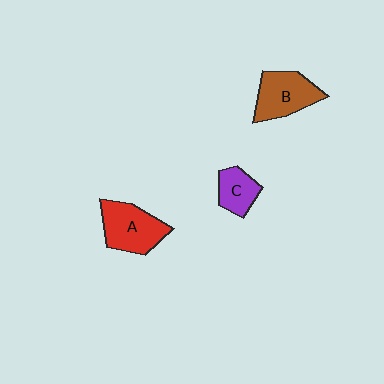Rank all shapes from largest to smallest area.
From largest to smallest: A (red), B (brown), C (purple).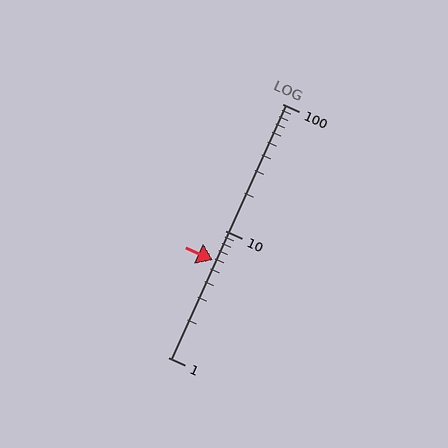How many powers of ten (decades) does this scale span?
The scale spans 2 decades, from 1 to 100.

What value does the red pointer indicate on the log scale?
The pointer indicates approximately 5.8.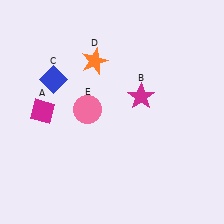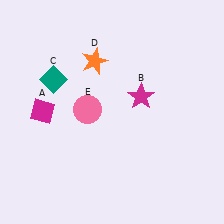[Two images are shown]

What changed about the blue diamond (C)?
In Image 1, C is blue. In Image 2, it changed to teal.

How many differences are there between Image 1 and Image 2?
There is 1 difference between the two images.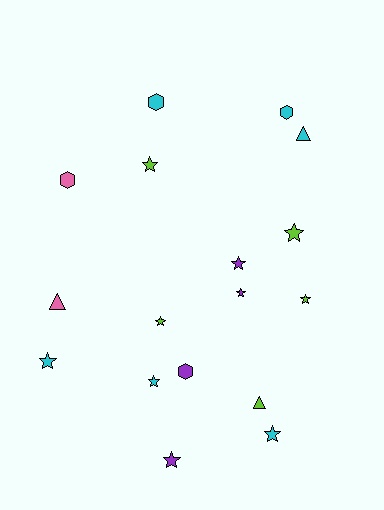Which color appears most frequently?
Cyan, with 6 objects.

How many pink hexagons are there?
There is 1 pink hexagon.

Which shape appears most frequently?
Star, with 10 objects.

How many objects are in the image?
There are 17 objects.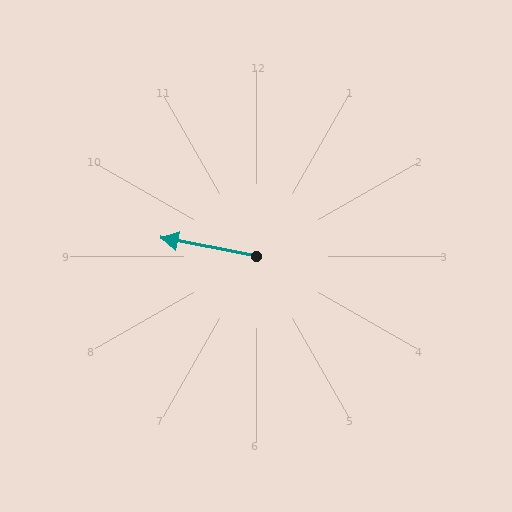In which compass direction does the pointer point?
West.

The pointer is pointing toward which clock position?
Roughly 9 o'clock.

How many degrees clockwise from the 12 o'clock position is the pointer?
Approximately 281 degrees.